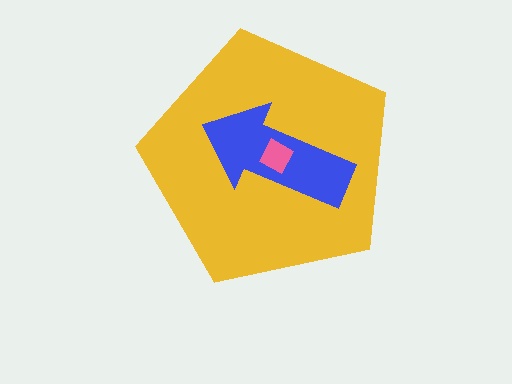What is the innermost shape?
The pink square.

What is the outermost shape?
The yellow pentagon.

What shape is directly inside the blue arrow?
The pink square.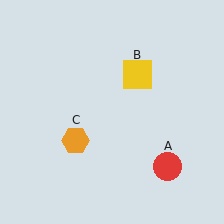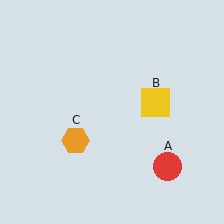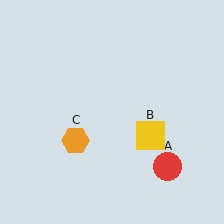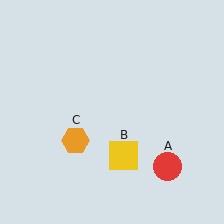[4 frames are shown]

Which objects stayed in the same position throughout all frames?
Red circle (object A) and orange hexagon (object C) remained stationary.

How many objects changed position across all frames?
1 object changed position: yellow square (object B).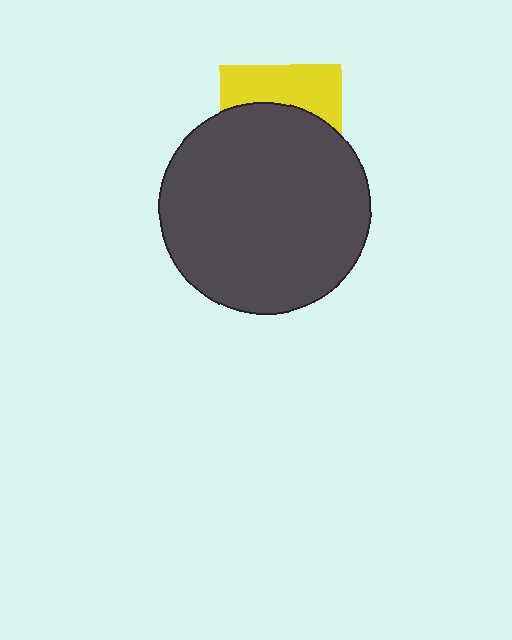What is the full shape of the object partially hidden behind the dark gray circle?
The partially hidden object is a yellow square.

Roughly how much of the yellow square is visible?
A small part of it is visible (roughly 37%).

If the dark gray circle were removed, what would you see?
You would see the complete yellow square.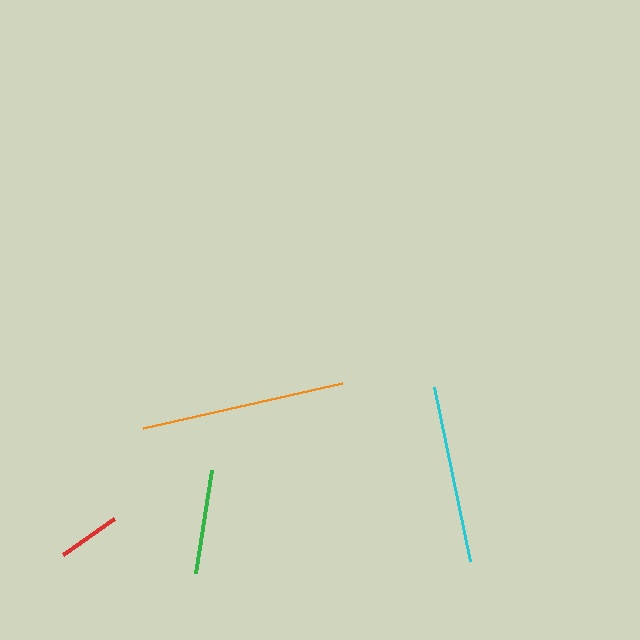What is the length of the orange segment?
The orange segment is approximately 204 pixels long.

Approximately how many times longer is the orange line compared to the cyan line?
The orange line is approximately 1.1 times the length of the cyan line.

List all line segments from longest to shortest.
From longest to shortest: orange, cyan, green, red.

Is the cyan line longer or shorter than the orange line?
The orange line is longer than the cyan line.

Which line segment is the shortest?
The red line is the shortest at approximately 62 pixels.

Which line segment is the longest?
The orange line is the longest at approximately 204 pixels.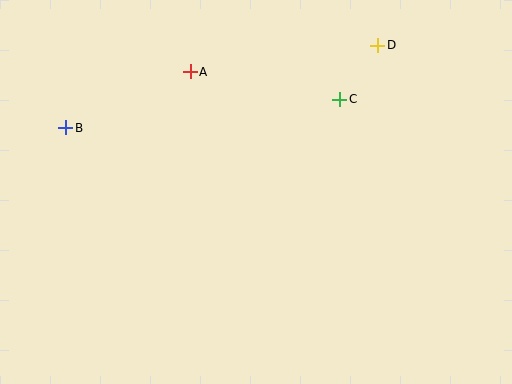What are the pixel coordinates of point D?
Point D is at (378, 45).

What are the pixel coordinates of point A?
Point A is at (190, 72).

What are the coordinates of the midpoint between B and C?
The midpoint between B and C is at (203, 114).